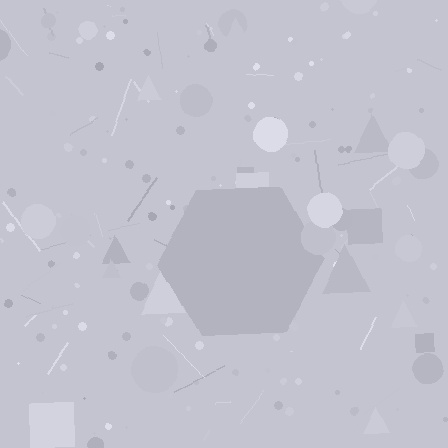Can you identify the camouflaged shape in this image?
The camouflaged shape is a hexagon.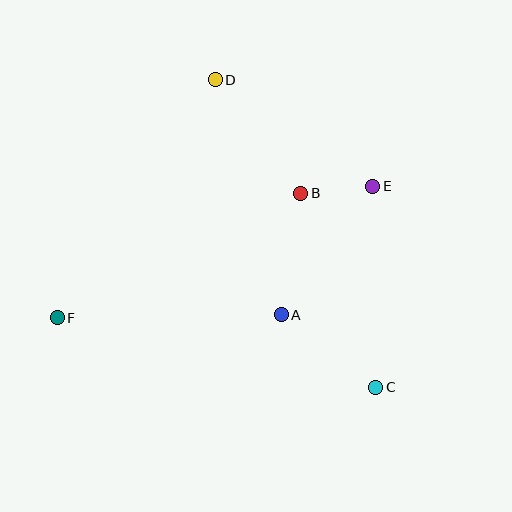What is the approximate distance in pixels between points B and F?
The distance between B and F is approximately 274 pixels.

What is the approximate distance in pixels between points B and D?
The distance between B and D is approximately 142 pixels.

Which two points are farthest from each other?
Points C and D are farthest from each other.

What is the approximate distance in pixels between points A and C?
The distance between A and C is approximately 119 pixels.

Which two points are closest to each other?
Points B and E are closest to each other.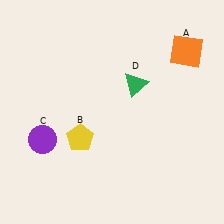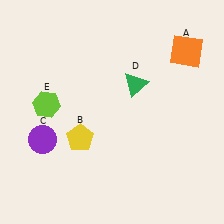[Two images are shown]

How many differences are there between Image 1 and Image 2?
There is 1 difference between the two images.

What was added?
A lime hexagon (E) was added in Image 2.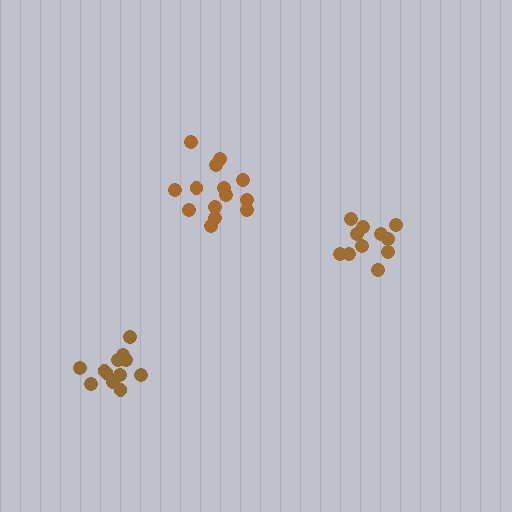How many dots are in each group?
Group 1: 14 dots, Group 2: 12 dots, Group 3: 11 dots (37 total).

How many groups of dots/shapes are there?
There are 3 groups.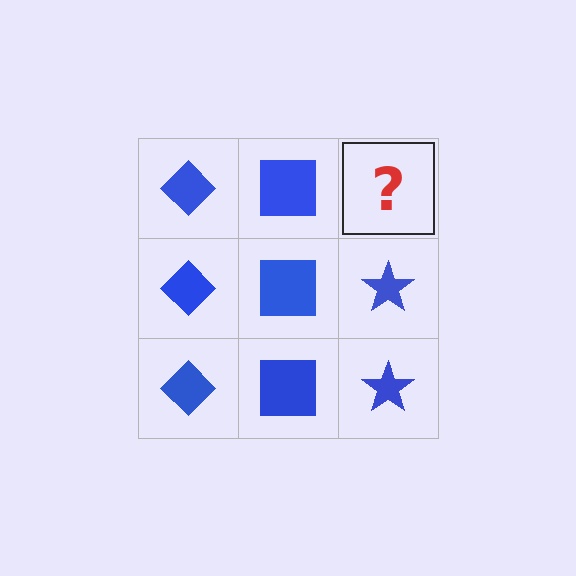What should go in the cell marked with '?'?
The missing cell should contain a blue star.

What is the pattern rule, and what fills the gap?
The rule is that each column has a consistent shape. The gap should be filled with a blue star.